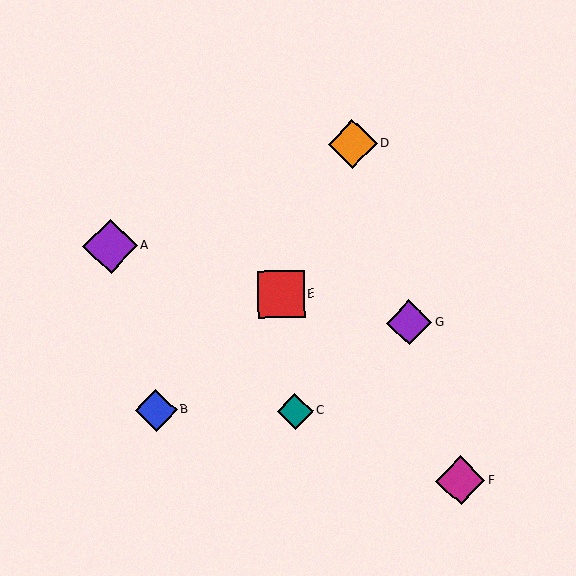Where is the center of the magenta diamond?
The center of the magenta diamond is at (460, 481).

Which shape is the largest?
The purple diamond (labeled A) is the largest.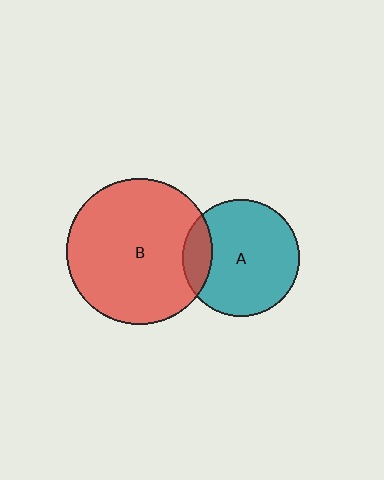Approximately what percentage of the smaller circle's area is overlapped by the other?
Approximately 15%.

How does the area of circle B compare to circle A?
Approximately 1.6 times.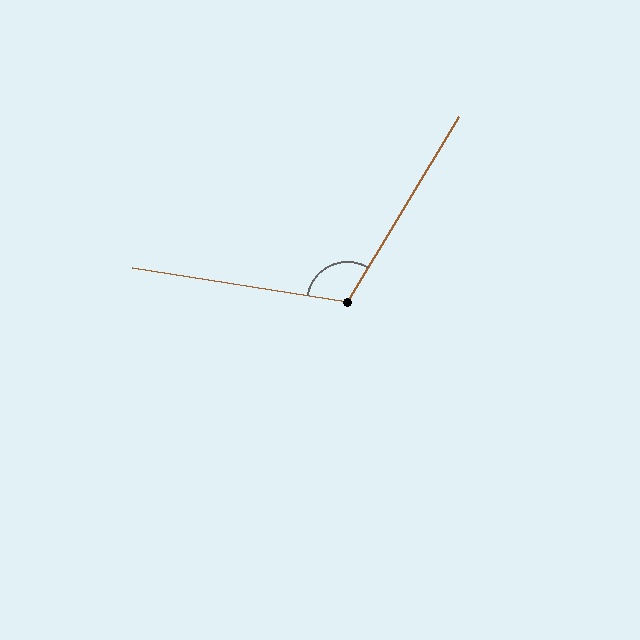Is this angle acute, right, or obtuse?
It is obtuse.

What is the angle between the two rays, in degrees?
Approximately 112 degrees.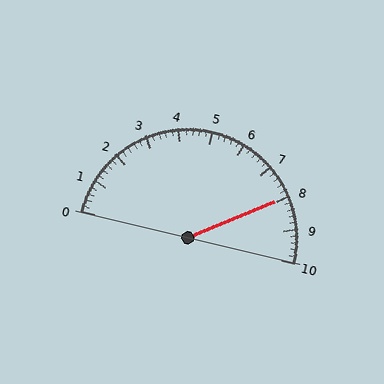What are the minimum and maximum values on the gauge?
The gauge ranges from 0 to 10.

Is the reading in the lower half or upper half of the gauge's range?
The reading is in the upper half of the range (0 to 10).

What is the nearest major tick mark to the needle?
The nearest major tick mark is 8.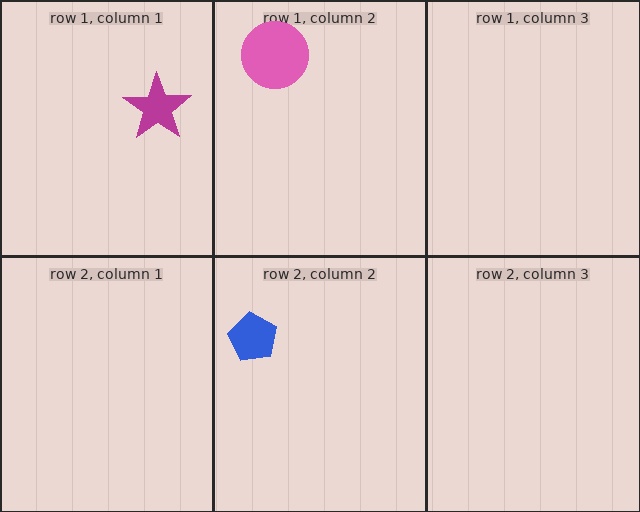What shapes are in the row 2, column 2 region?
The blue pentagon.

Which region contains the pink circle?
The row 1, column 2 region.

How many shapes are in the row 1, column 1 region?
1.